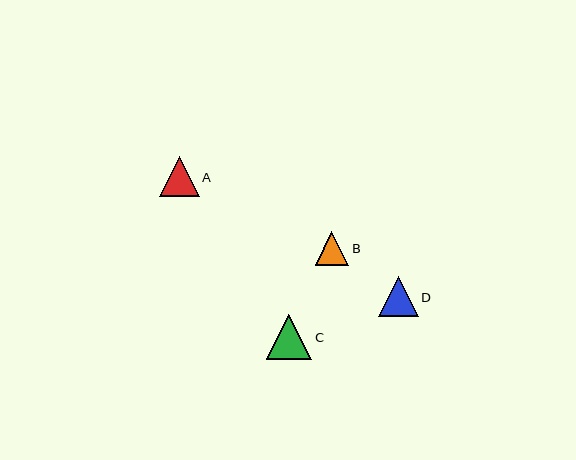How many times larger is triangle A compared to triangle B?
Triangle A is approximately 1.2 times the size of triangle B.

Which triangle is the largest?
Triangle C is the largest with a size of approximately 45 pixels.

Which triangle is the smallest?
Triangle B is the smallest with a size of approximately 34 pixels.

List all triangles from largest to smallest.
From largest to smallest: C, D, A, B.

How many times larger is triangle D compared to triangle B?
Triangle D is approximately 1.2 times the size of triangle B.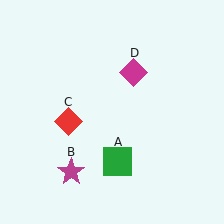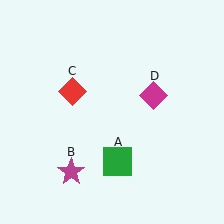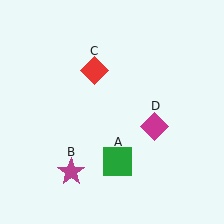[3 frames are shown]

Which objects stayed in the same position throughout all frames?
Green square (object A) and magenta star (object B) remained stationary.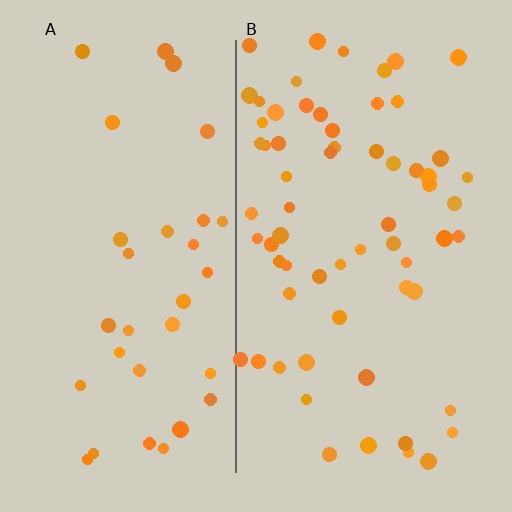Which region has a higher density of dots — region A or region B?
B (the right).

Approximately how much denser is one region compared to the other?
Approximately 2.0× — region B over region A.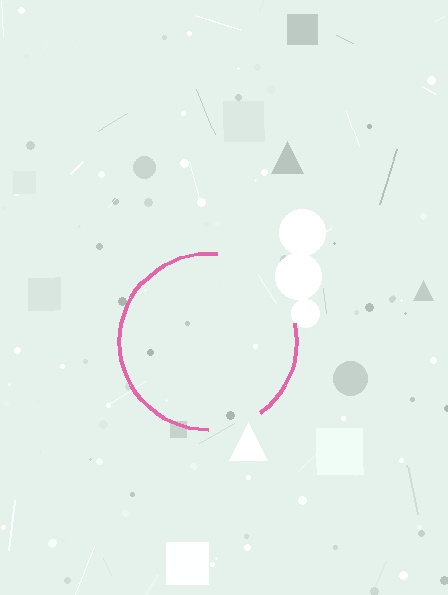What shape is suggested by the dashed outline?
The dashed outline suggests a circle.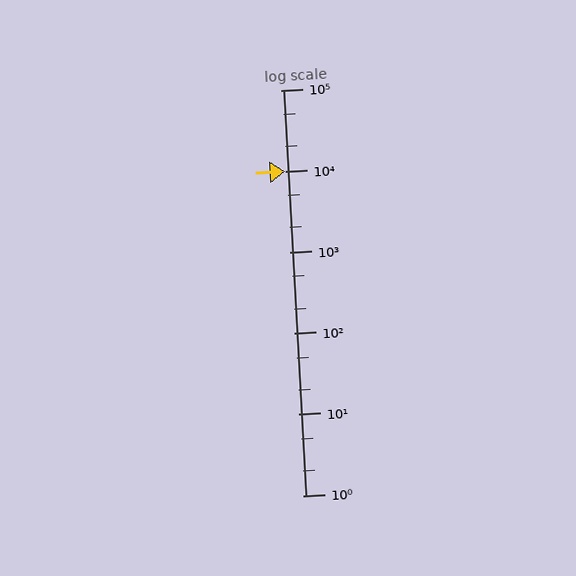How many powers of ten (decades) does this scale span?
The scale spans 5 decades, from 1 to 100000.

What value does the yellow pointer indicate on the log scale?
The pointer indicates approximately 10000.